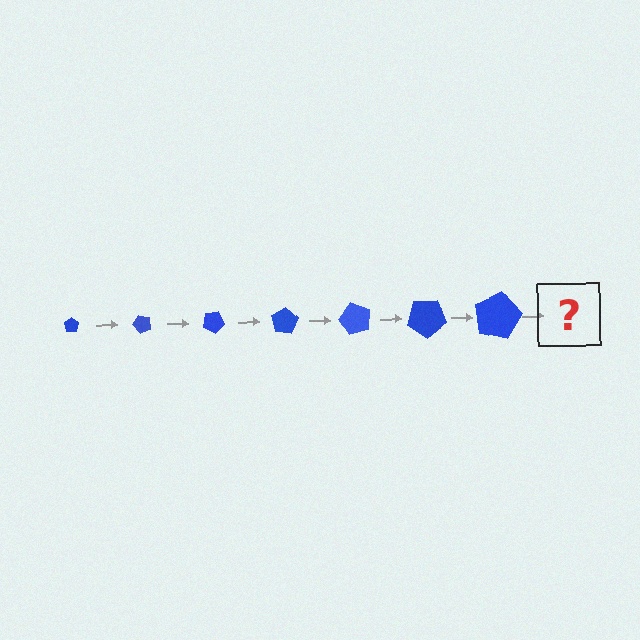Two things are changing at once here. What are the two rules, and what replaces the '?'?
The two rules are that the pentagon grows larger each step and it rotates 50 degrees each step. The '?' should be a pentagon, larger than the previous one and rotated 350 degrees from the start.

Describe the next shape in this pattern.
It should be a pentagon, larger than the previous one and rotated 350 degrees from the start.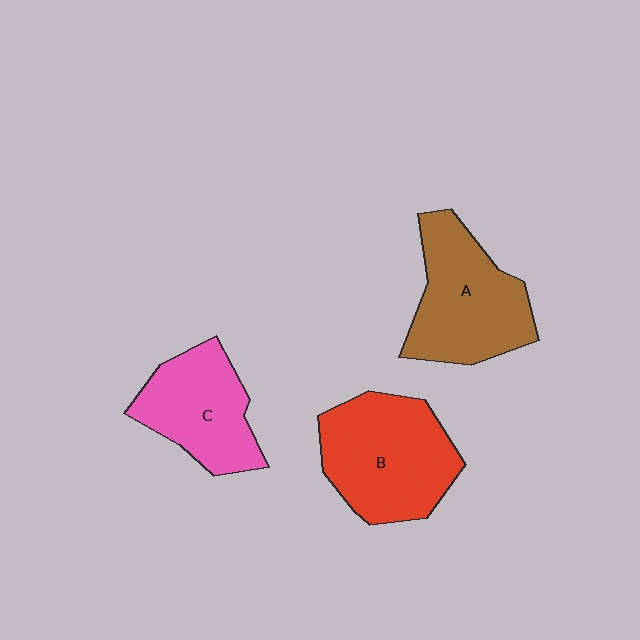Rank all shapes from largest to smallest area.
From largest to smallest: B (red), A (brown), C (pink).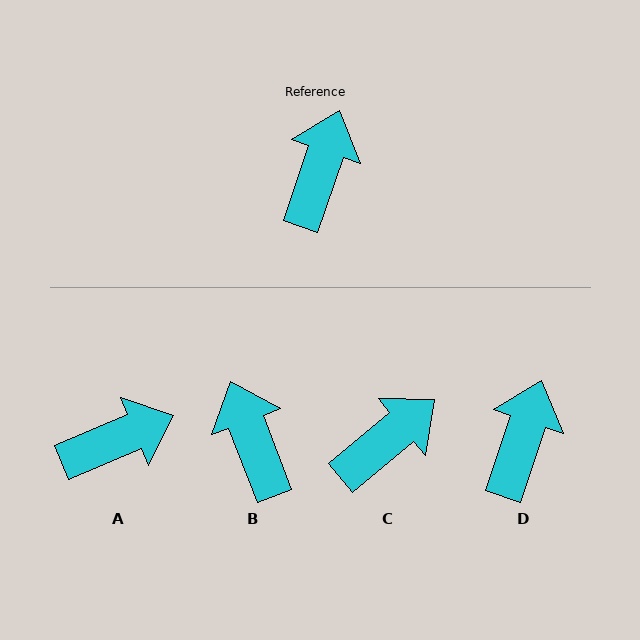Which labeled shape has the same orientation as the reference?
D.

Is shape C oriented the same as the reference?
No, it is off by about 32 degrees.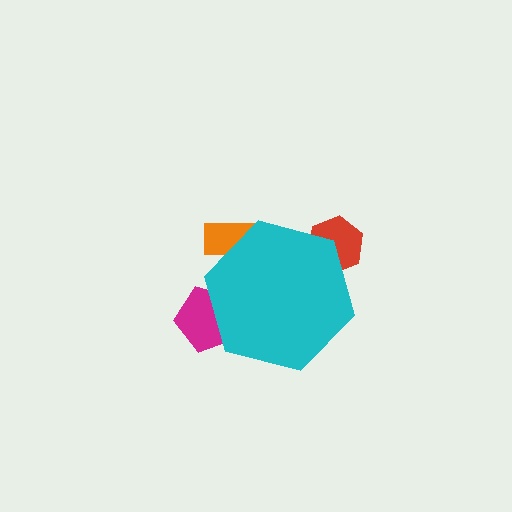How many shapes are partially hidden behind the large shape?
3 shapes are partially hidden.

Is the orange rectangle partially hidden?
Yes, the orange rectangle is partially hidden behind the cyan hexagon.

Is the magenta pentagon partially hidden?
Yes, the magenta pentagon is partially hidden behind the cyan hexagon.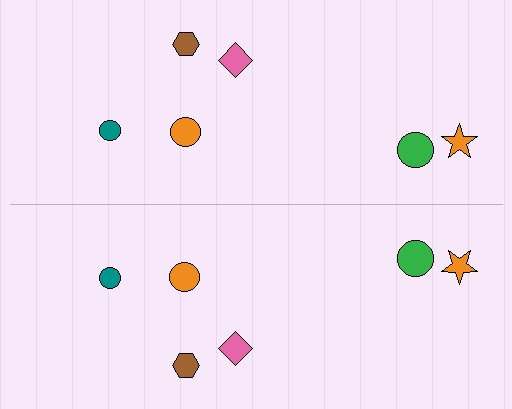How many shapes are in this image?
There are 12 shapes in this image.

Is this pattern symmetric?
Yes, this pattern has bilateral (reflection) symmetry.